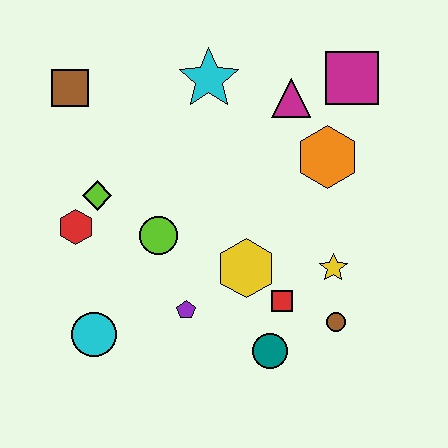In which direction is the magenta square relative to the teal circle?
The magenta square is above the teal circle.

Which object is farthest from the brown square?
The brown circle is farthest from the brown square.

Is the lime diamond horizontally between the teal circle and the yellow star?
No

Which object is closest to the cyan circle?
The purple pentagon is closest to the cyan circle.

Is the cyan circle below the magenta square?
Yes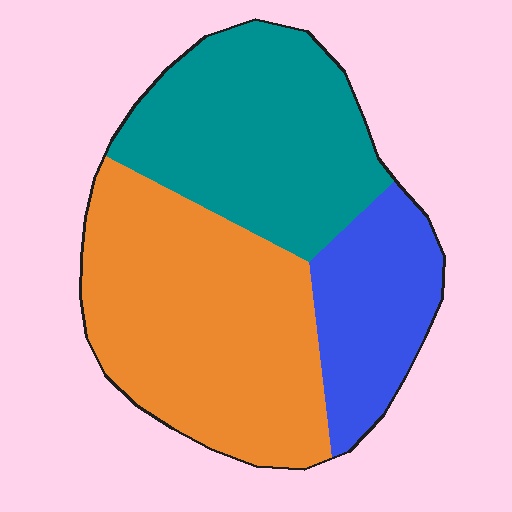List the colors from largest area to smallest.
From largest to smallest: orange, teal, blue.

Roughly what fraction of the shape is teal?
Teal takes up about one third (1/3) of the shape.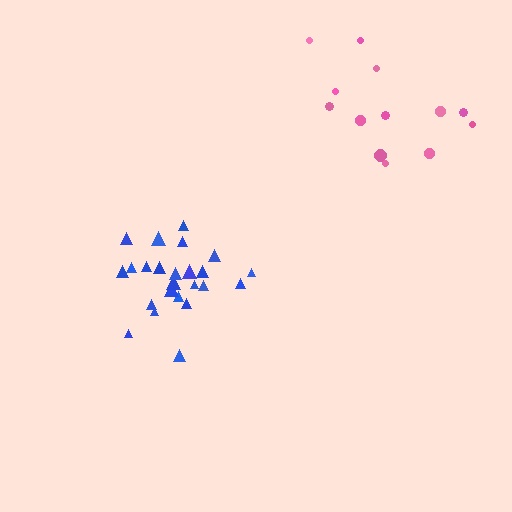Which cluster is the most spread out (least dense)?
Pink.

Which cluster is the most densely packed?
Blue.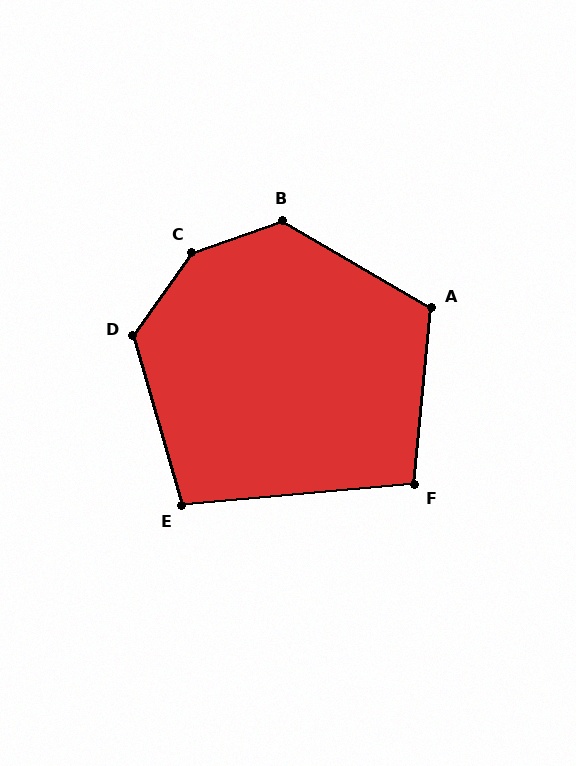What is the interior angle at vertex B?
Approximately 131 degrees (obtuse).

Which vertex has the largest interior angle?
C, at approximately 144 degrees.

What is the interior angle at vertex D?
Approximately 129 degrees (obtuse).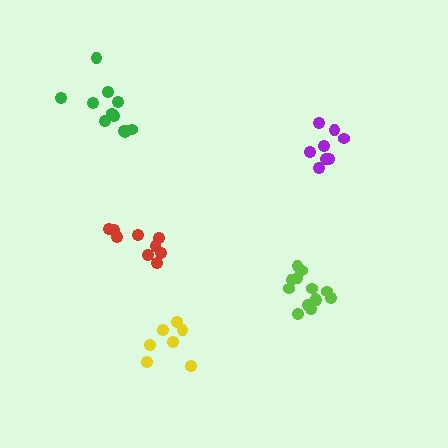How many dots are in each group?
Group 1: 9 dots, Group 2: 13 dots, Group 3: 7 dots, Group 4: 8 dots, Group 5: 12 dots (49 total).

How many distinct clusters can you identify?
There are 5 distinct clusters.